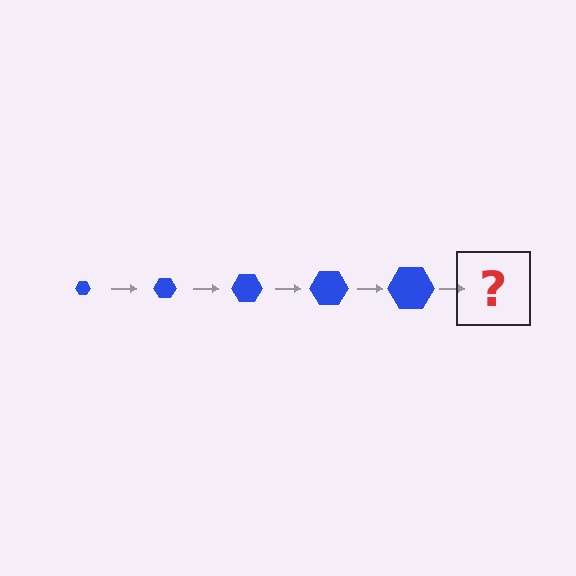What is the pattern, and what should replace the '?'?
The pattern is that the hexagon gets progressively larger each step. The '?' should be a blue hexagon, larger than the previous one.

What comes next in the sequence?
The next element should be a blue hexagon, larger than the previous one.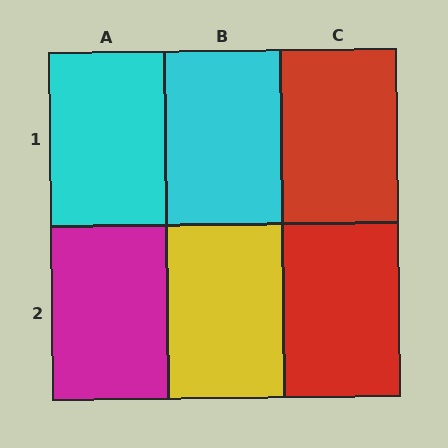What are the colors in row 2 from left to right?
Magenta, yellow, red.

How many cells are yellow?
1 cell is yellow.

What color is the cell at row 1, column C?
Red.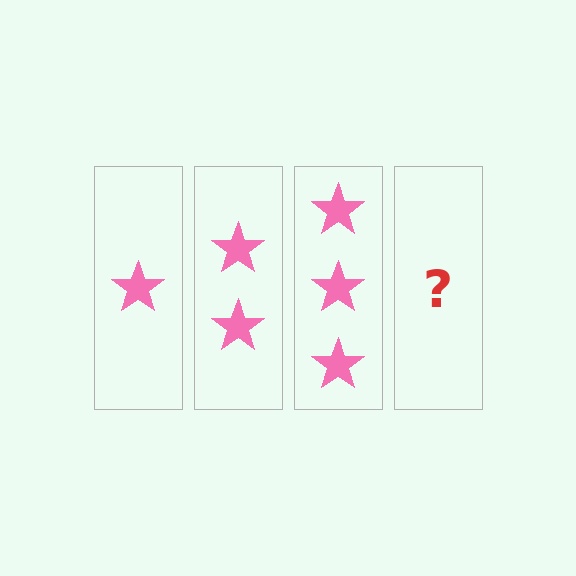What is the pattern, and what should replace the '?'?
The pattern is that each step adds one more star. The '?' should be 4 stars.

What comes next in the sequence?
The next element should be 4 stars.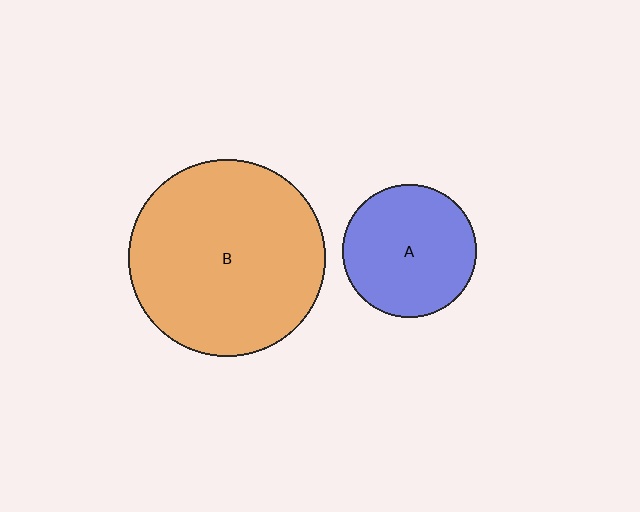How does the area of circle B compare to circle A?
Approximately 2.2 times.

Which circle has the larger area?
Circle B (orange).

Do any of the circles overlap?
No, none of the circles overlap.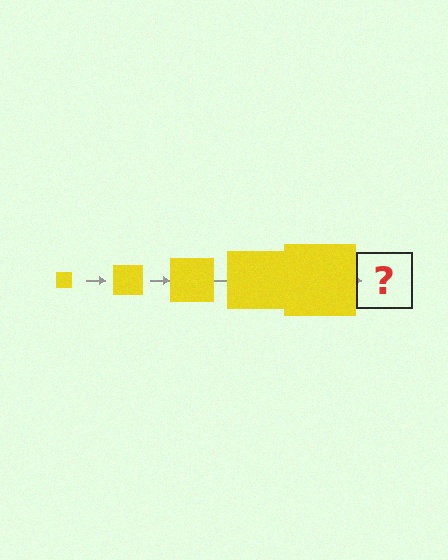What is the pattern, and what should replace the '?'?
The pattern is that the square gets progressively larger each step. The '?' should be a yellow square, larger than the previous one.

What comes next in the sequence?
The next element should be a yellow square, larger than the previous one.